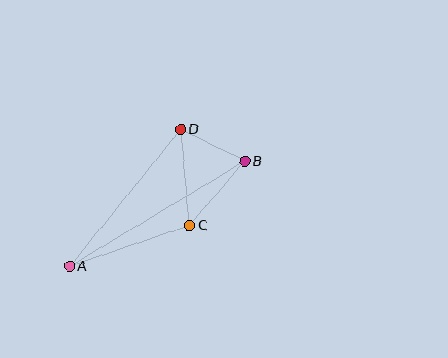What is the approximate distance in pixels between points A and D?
The distance between A and D is approximately 176 pixels.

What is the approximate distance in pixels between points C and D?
The distance between C and D is approximately 97 pixels.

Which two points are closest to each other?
Points B and D are closest to each other.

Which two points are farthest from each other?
Points A and B are farthest from each other.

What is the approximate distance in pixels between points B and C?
The distance between B and C is approximately 85 pixels.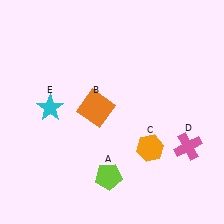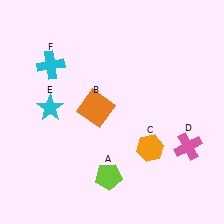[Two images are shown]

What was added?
A cyan cross (F) was added in Image 2.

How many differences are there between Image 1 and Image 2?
There is 1 difference between the two images.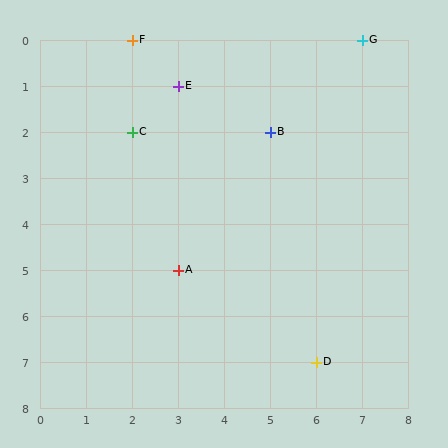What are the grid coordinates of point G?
Point G is at grid coordinates (7, 0).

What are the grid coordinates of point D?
Point D is at grid coordinates (6, 7).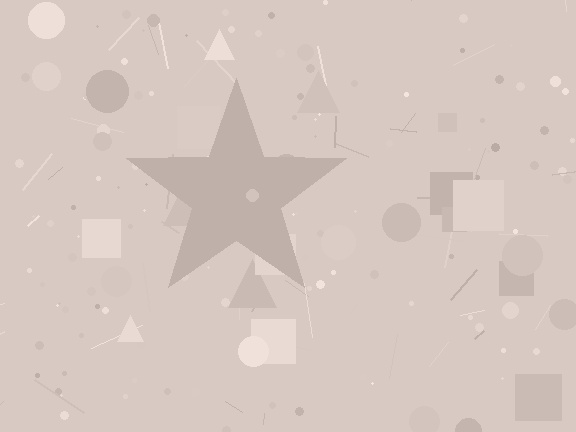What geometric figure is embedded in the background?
A star is embedded in the background.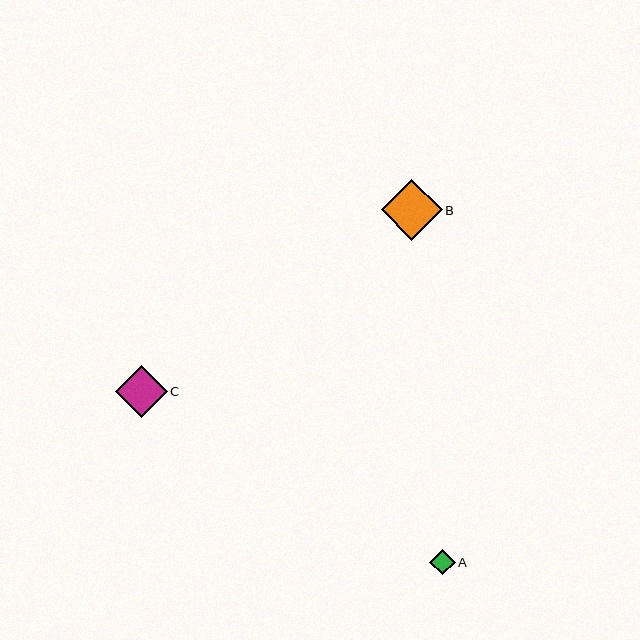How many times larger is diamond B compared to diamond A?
Diamond B is approximately 2.4 times the size of diamond A.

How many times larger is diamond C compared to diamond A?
Diamond C is approximately 2.0 times the size of diamond A.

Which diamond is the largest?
Diamond B is the largest with a size of approximately 61 pixels.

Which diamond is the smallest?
Diamond A is the smallest with a size of approximately 25 pixels.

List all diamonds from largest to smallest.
From largest to smallest: B, C, A.